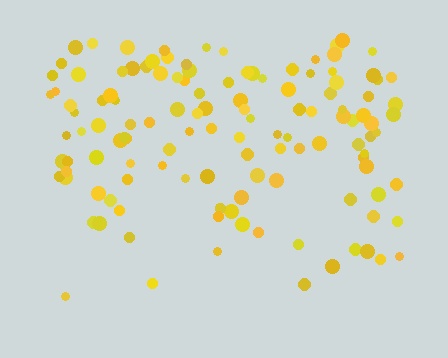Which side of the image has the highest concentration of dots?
The top.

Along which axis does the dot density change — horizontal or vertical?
Vertical.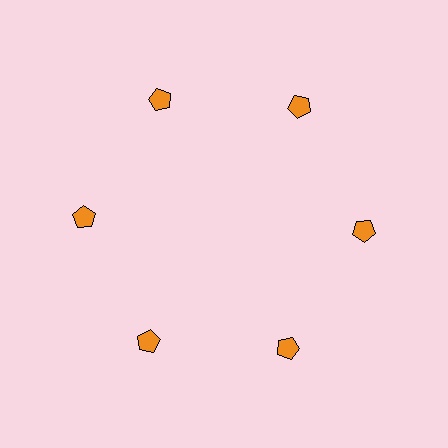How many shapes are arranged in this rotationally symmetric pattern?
There are 6 shapes, arranged in 6 groups of 1.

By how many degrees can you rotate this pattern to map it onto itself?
The pattern maps onto itself every 60 degrees of rotation.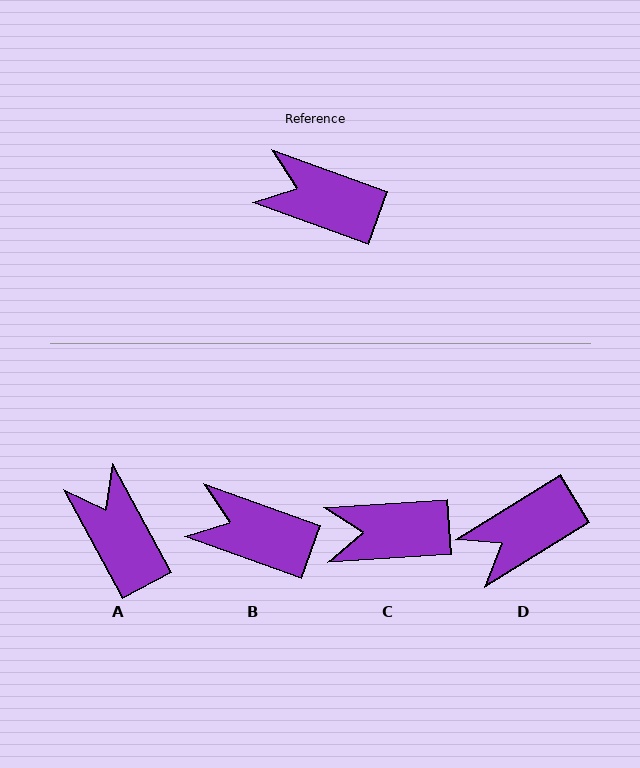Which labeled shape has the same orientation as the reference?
B.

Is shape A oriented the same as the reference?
No, it is off by about 42 degrees.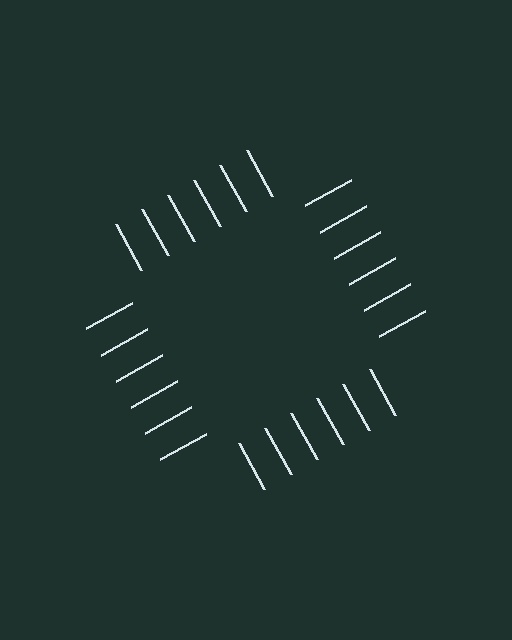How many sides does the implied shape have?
4 sides — the line-ends trace a square.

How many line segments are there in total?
24 — 6 along each of the 4 edges.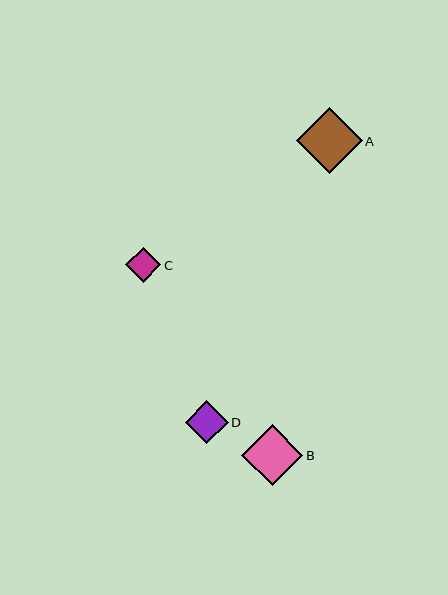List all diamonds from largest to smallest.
From largest to smallest: A, B, D, C.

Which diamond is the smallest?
Diamond C is the smallest with a size of approximately 35 pixels.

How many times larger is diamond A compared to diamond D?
Diamond A is approximately 1.5 times the size of diamond D.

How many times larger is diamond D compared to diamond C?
Diamond D is approximately 1.2 times the size of diamond C.